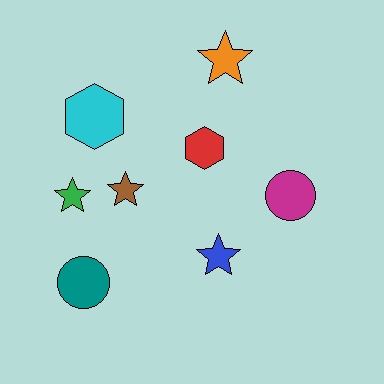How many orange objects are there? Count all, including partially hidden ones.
There is 1 orange object.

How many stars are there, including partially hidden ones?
There are 4 stars.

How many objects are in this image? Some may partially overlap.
There are 8 objects.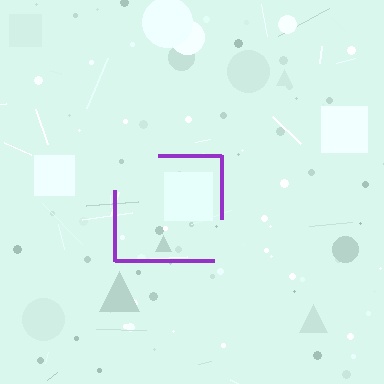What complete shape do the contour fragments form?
The contour fragments form a square.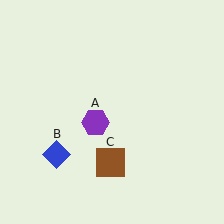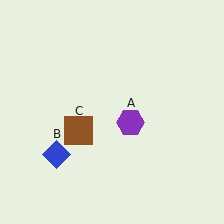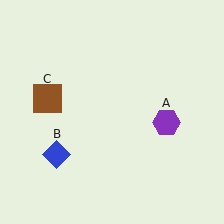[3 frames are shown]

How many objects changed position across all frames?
2 objects changed position: purple hexagon (object A), brown square (object C).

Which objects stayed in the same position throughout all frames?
Blue diamond (object B) remained stationary.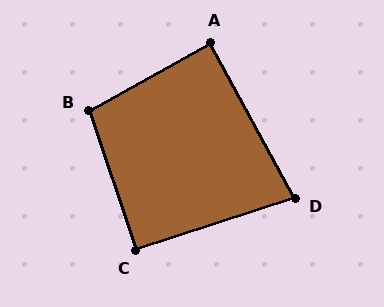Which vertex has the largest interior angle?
B, at approximately 100 degrees.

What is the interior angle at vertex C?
Approximately 91 degrees (approximately right).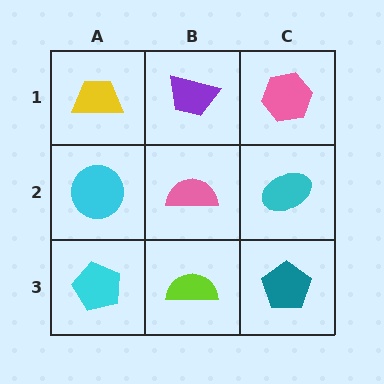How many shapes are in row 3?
3 shapes.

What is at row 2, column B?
A pink semicircle.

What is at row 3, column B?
A lime semicircle.